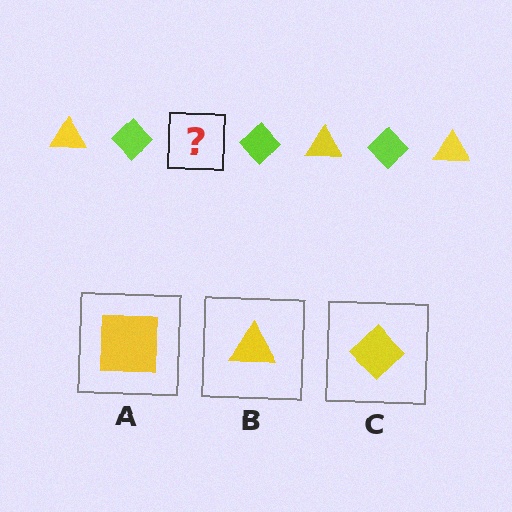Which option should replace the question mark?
Option B.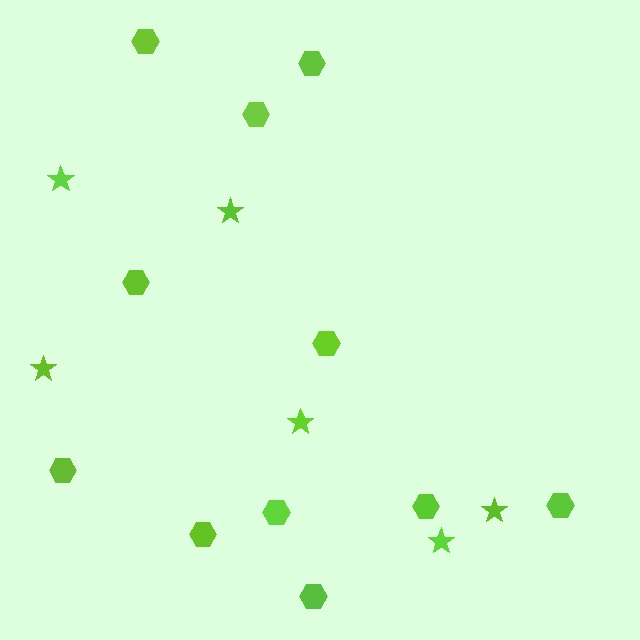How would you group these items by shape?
There are 2 groups: one group of hexagons (11) and one group of stars (6).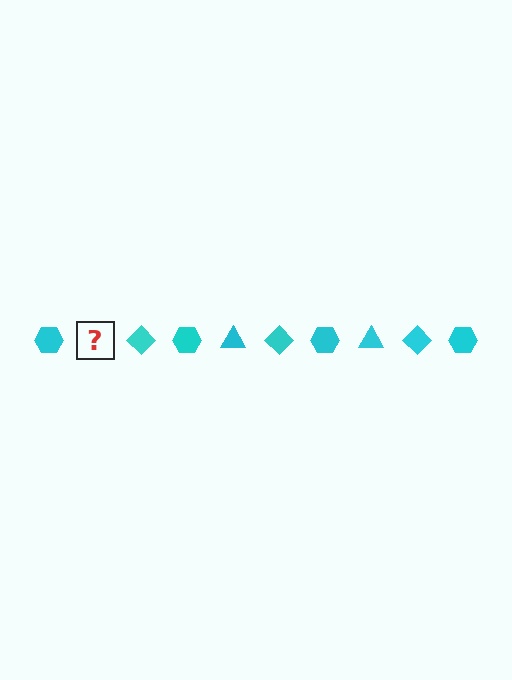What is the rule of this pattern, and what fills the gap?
The rule is that the pattern cycles through hexagon, triangle, diamond shapes in cyan. The gap should be filled with a cyan triangle.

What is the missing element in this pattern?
The missing element is a cyan triangle.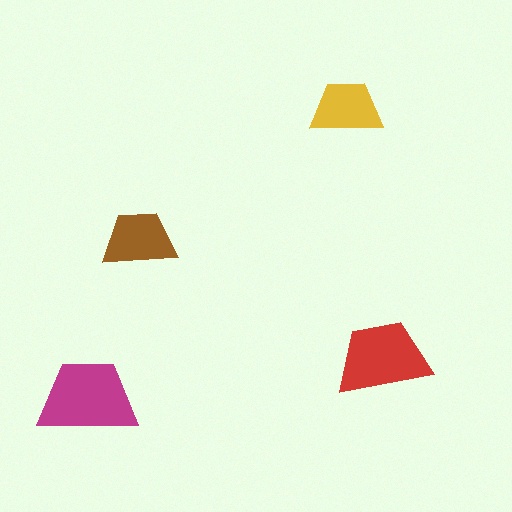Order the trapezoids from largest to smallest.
the magenta one, the red one, the brown one, the yellow one.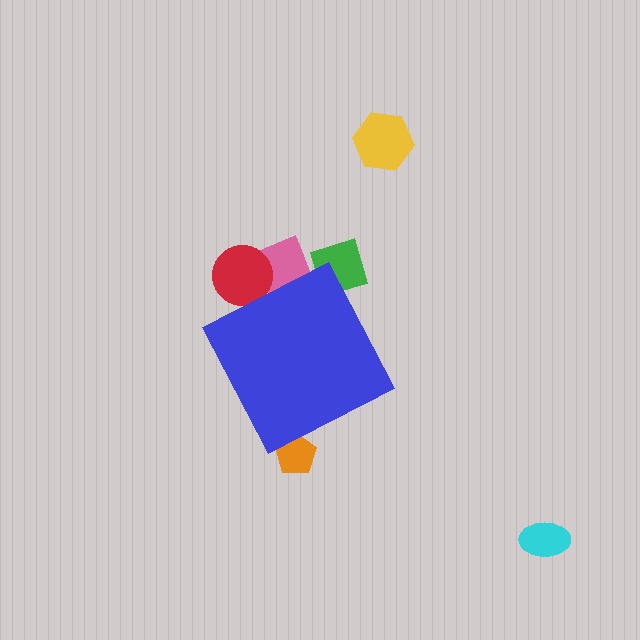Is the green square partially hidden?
Yes, the green square is partially hidden behind the blue diamond.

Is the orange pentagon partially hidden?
Yes, the orange pentagon is partially hidden behind the blue diamond.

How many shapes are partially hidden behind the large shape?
4 shapes are partially hidden.